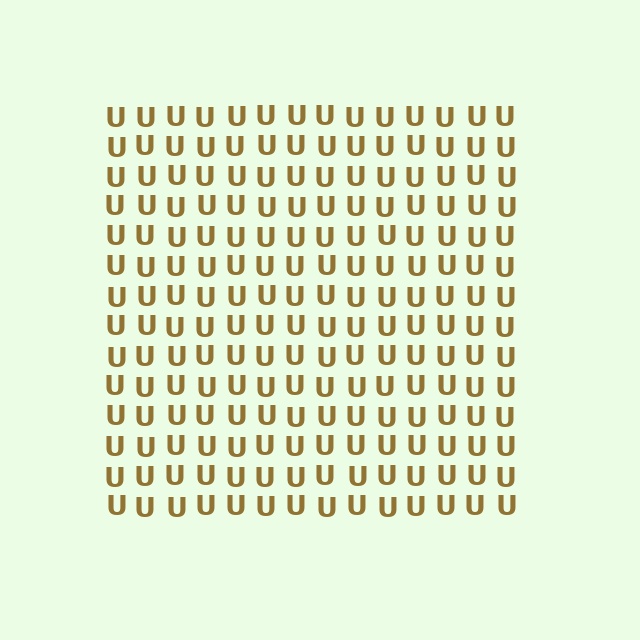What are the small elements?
The small elements are letter U's.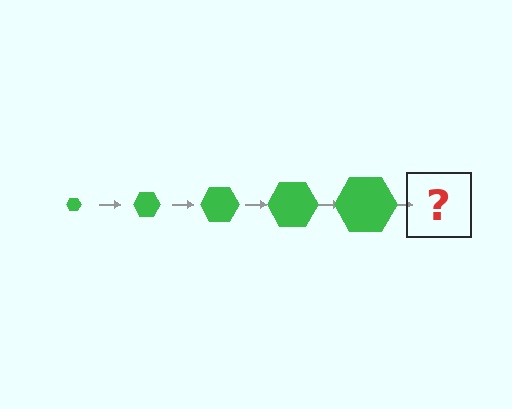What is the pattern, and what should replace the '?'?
The pattern is that the hexagon gets progressively larger each step. The '?' should be a green hexagon, larger than the previous one.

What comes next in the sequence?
The next element should be a green hexagon, larger than the previous one.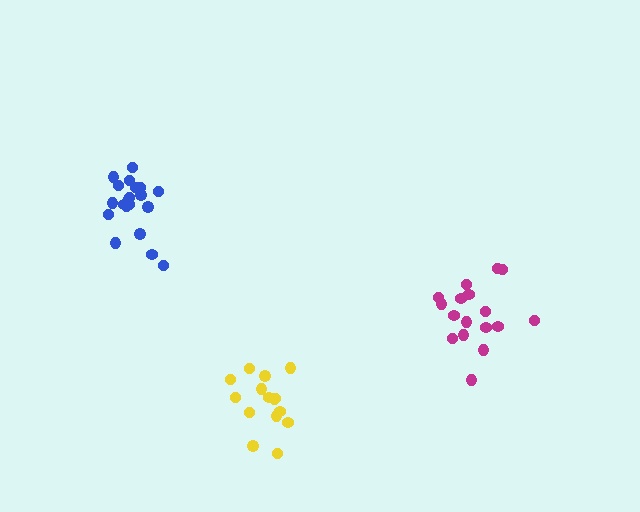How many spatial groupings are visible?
There are 3 spatial groupings.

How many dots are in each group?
Group 1: 15 dots, Group 2: 20 dots, Group 3: 17 dots (52 total).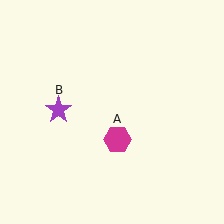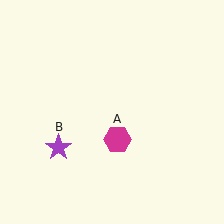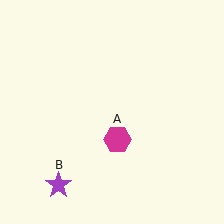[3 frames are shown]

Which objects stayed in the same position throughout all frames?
Magenta hexagon (object A) remained stationary.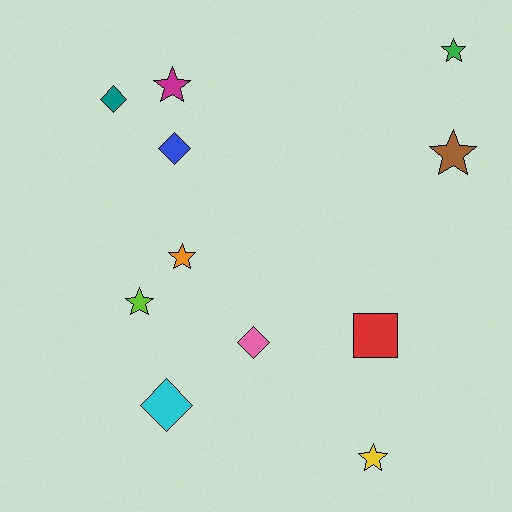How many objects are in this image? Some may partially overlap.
There are 11 objects.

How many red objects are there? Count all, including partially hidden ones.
There is 1 red object.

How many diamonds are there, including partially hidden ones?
There are 4 diamonds.